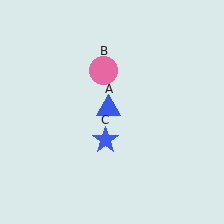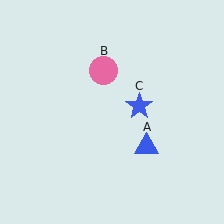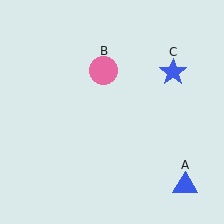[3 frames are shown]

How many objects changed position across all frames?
2 objects changed position: blue triangle (object A), blue star (object C).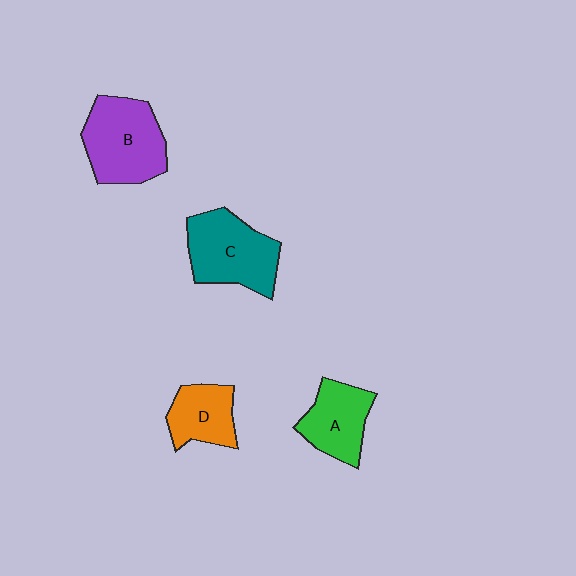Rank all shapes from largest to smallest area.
From largest to smallest: B (purple), C (teal), A (green), D (orange).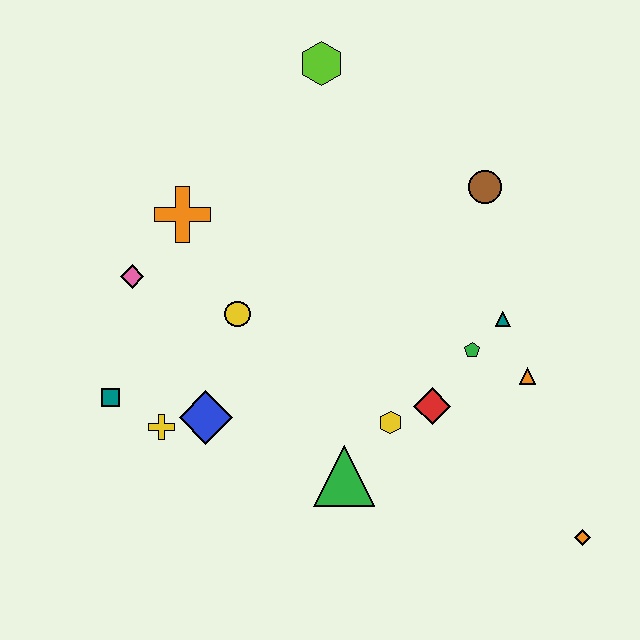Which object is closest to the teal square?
The yellow cross is closest to the teal square.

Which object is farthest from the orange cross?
The orange diamond is farthest from the orange cross.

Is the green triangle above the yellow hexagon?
No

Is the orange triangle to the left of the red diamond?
No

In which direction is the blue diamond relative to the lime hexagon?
The blue diamond is below the lime hexagon.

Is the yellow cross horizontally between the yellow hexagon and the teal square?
Yes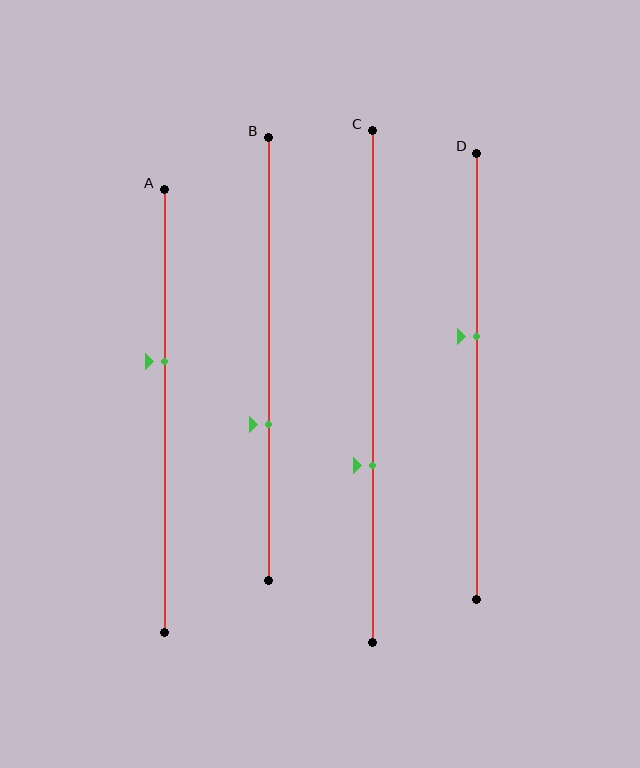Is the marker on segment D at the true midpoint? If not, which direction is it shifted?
No, the marker on segment D is shifted upward by about 9% of the segment length.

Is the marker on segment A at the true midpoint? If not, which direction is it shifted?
No, the marker on segment A is shifted upward by about 11% of the segment length.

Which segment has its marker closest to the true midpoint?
Segment D has its marker closest to the true midpoint.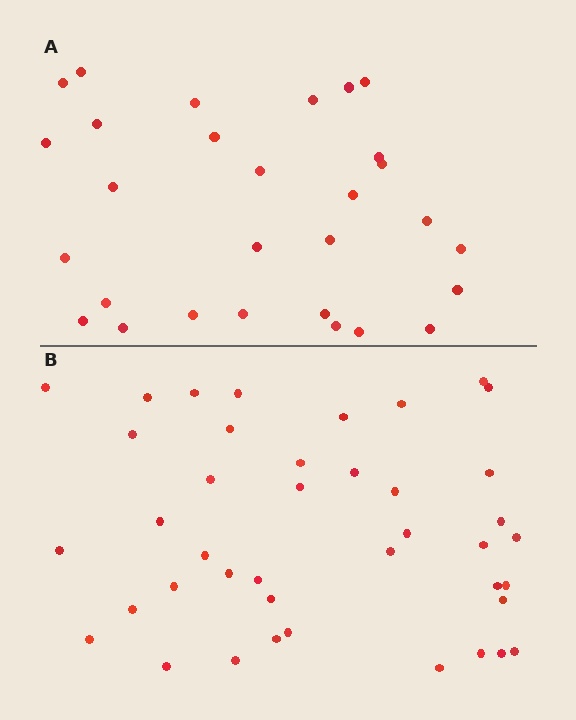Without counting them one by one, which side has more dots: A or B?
Region B (the bottom region) has more dots.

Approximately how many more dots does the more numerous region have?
Region B has roughly 12 or so more dots than region A.